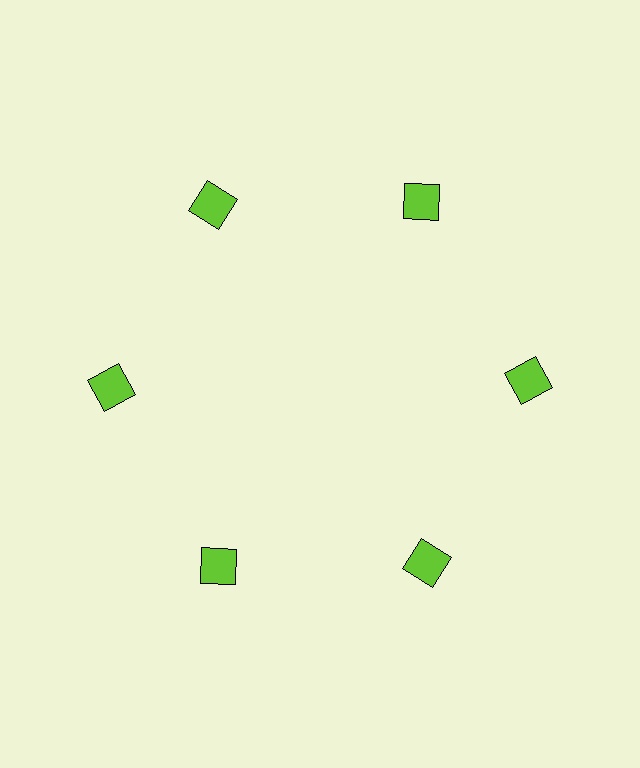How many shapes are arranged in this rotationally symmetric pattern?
There are 6 shapes, arranged in 6 groups of 1.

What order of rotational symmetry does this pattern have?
This pattern has 6-fold rotational symmetry.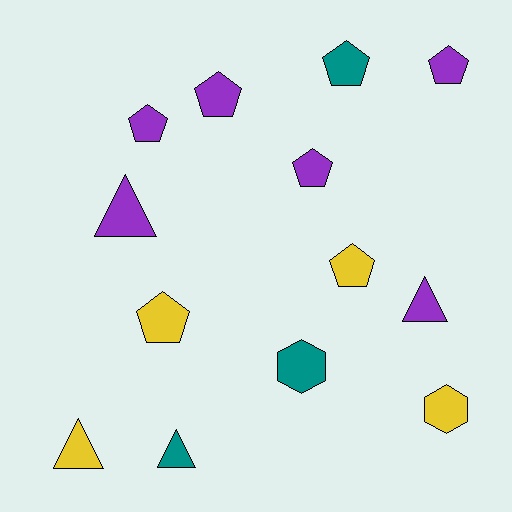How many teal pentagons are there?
There is 1 teal pentagon.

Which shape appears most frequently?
Pentagon, with 7 objects.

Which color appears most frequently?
Purple, with 6 objects.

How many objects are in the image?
There are 13 objects.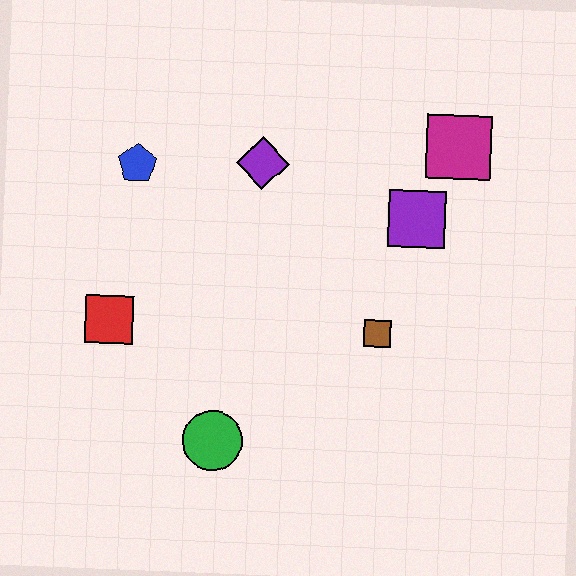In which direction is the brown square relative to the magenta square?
The brown square is below the magenta square.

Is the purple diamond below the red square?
No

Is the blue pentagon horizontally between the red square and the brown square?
Yes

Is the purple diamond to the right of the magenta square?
No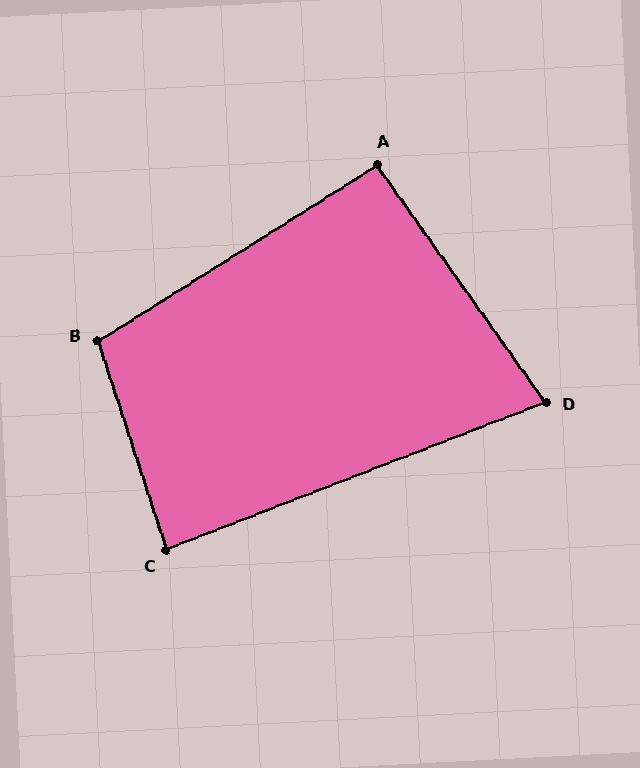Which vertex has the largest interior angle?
B, at approximately 104 degrees.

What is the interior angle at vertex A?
Approximately 93 degrees (approximately right).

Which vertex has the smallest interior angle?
D, at approximately 76 degrees.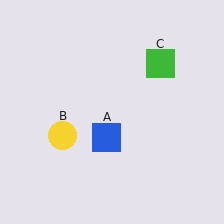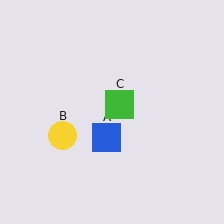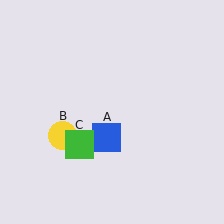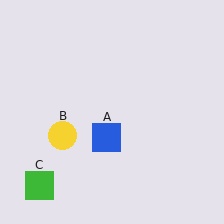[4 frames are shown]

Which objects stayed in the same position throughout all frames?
Blue square (object A) and yellow circle (object B) remained stationary.